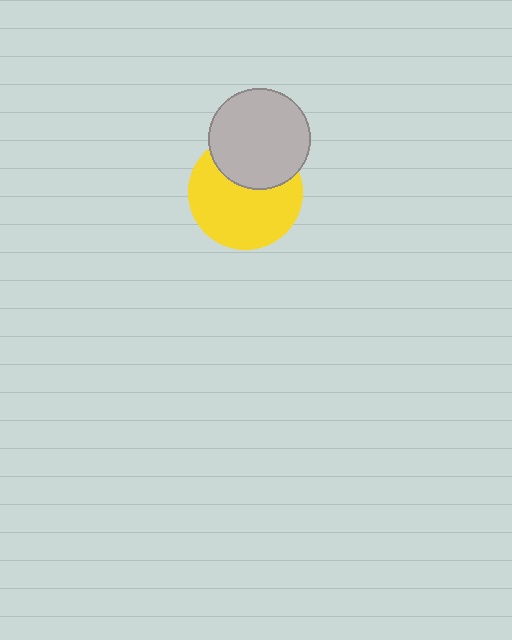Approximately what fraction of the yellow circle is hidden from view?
Roughly 34% of the yellow circle is hidden behind the light gray circle.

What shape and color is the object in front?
The object in front is a light gray circle.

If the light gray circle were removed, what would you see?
You would see the complete yellow circle.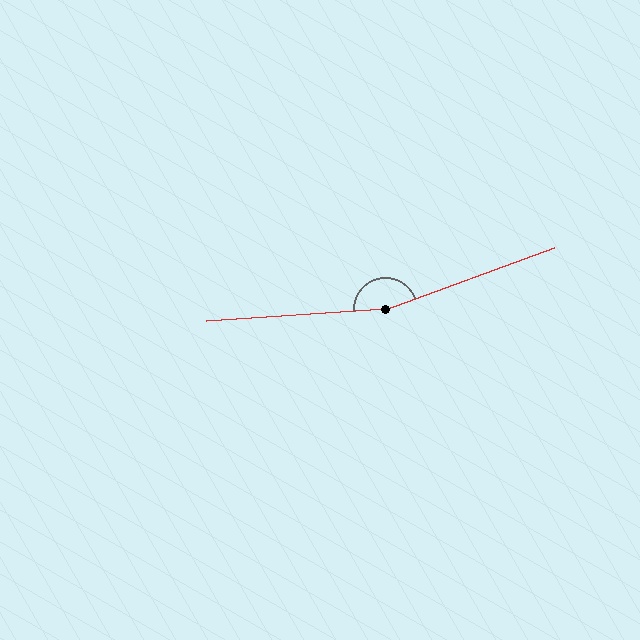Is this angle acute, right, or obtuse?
It is obtuse.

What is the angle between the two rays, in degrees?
Approximately 163 degrees.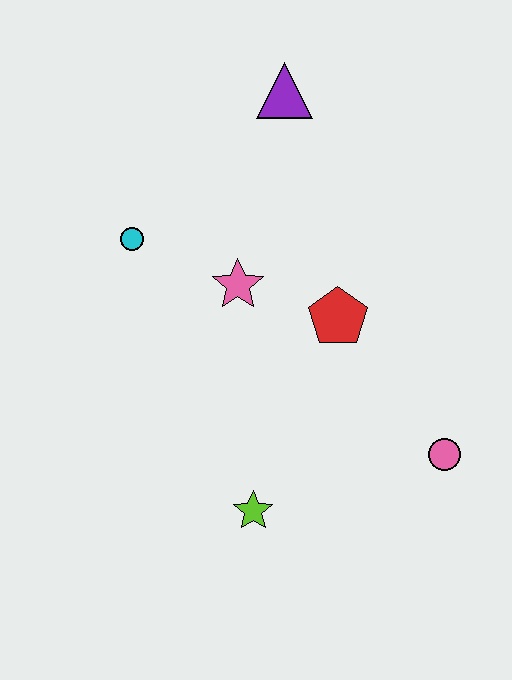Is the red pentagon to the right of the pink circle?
No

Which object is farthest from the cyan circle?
The pink circle is farthest from the cyan circle.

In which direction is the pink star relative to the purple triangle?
The pink star is below the purple triangle.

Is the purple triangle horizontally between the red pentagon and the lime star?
Yes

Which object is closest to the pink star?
The red pentagon is closest to the pink star.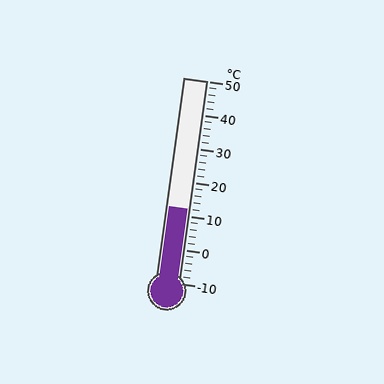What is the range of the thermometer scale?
The thermometer scale ranges from -10°C to 50°C.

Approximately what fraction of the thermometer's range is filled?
The thermometer is filled to approximately 35% of its range.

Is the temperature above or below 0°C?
The temperature is above 0°C.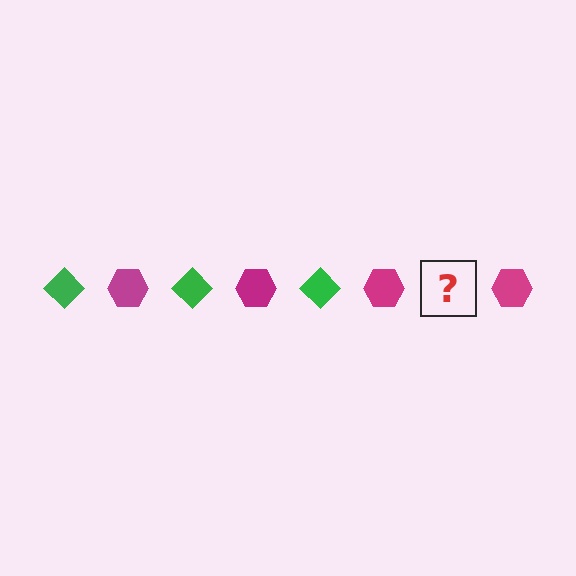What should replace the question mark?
The question mark should be replaced with a green diamond.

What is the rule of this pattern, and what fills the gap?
The rule is that the pattern alternates between green diamond and magenta hexagon. The gap should be filled with a green diamond.